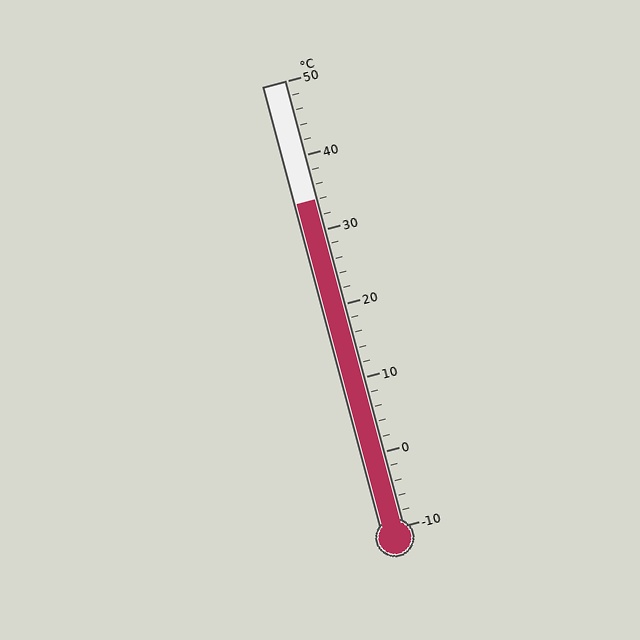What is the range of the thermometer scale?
The thermometer scale ranges from -10°C to 50°C.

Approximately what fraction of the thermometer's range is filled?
The thermometer is filled to approximately 75% of its range.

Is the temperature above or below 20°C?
The temperature is above 20°C.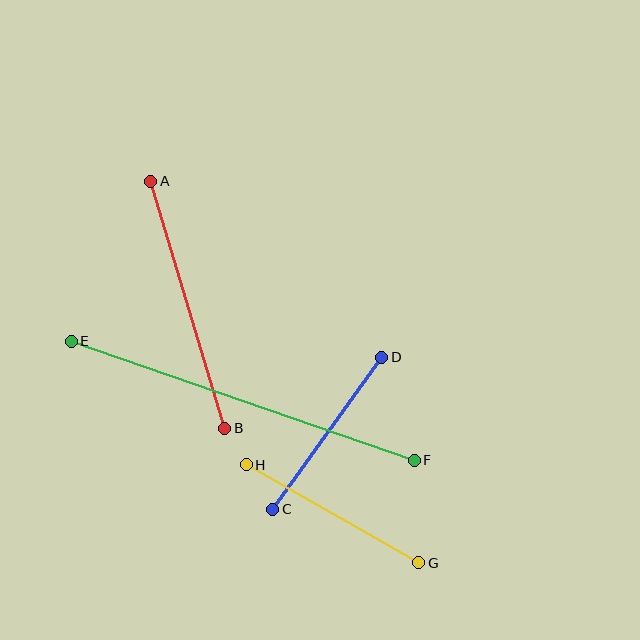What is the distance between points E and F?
The distance is approximately 363 pixels.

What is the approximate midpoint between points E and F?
The midpoint is at approximately (243, 401) pixels.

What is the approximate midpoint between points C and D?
The midpoint is at approximately (327, 433) pixels.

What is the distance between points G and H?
The distance is approximately 198 pixels.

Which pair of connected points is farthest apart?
Points E and F are farthest apart.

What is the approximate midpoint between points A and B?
The midpoint is at approximately (188, 305) pixels.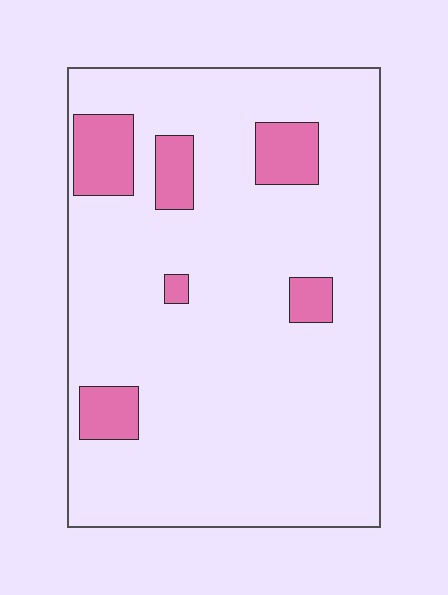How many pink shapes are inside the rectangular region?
6.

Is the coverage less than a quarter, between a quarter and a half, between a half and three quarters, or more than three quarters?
Less than a quarter.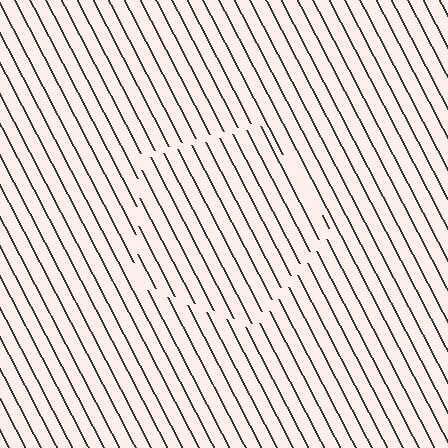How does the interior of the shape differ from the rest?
The interior of the shape contains the same grating, shifted by half a period — the contour is defined by the phase discontinuity where line-ends from the inner and outer gratings abut.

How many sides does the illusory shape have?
5 sides — the line-ends trace a pentagon.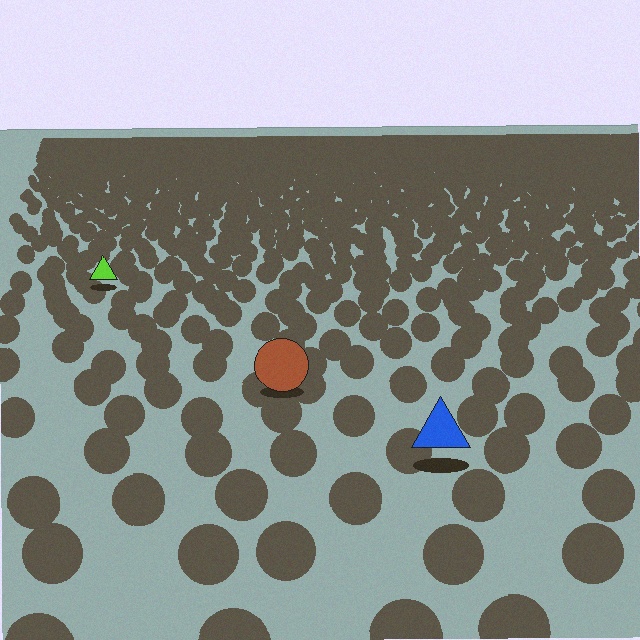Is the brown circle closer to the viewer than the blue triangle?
No. The blue triangle is closer — you can tell from the texture gradient: the ground texture is coarser near it.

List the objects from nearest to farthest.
From nearest to farthest: the blue triangle, the brown circle, the lime triangle.